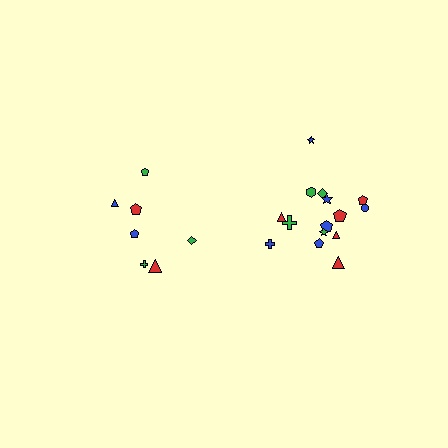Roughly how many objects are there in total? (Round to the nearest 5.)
Roughly 20 objects in total.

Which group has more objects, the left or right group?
The right group.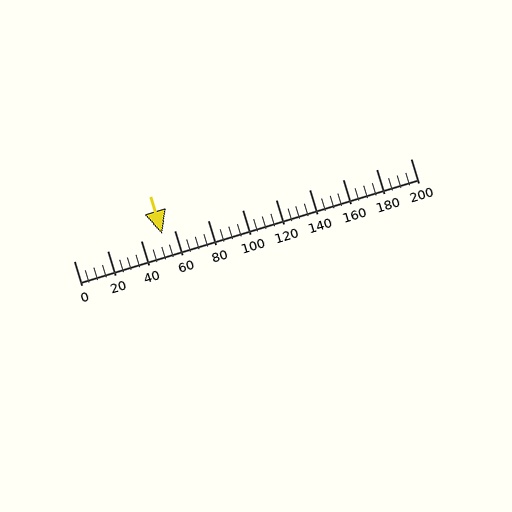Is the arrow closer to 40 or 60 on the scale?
The arrow is closer to 60.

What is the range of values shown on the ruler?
The ruler shows values from 0 to 200.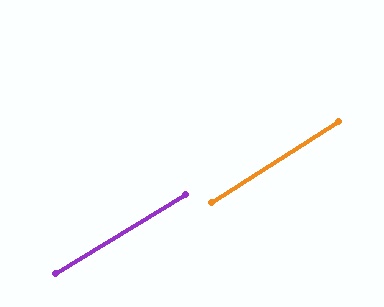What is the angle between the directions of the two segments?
Approximately 1 degree.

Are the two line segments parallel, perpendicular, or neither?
Parallel — their directions differ by only 1.1°.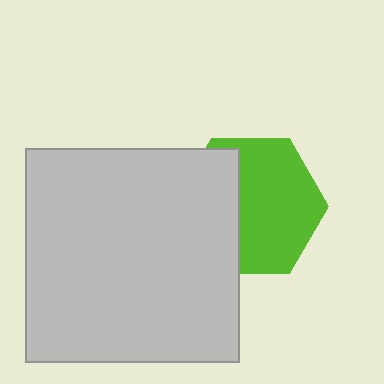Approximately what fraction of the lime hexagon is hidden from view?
Roughly 39% of the lime hexagon is hidden behind the light gray square.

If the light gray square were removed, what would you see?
You would see the complete lime hexagon.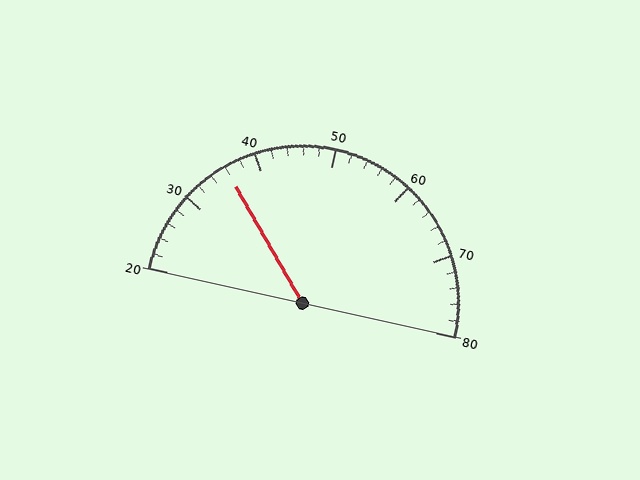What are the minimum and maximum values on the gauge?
The gauge ranges from 20 to 80.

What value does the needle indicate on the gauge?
The needle indicates approximately 36.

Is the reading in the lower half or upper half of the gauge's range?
The reading is in the lower half of the range (20 to 80).